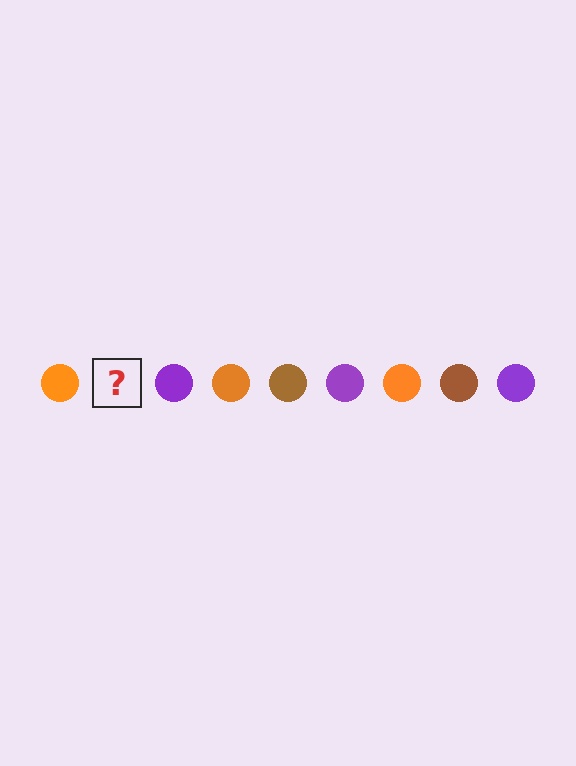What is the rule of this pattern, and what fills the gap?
The rule is that the pattern cycles through orange, brown, purple circles. The gap should be filled with a brown circle.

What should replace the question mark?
The question mark should be replaced with a brown circle.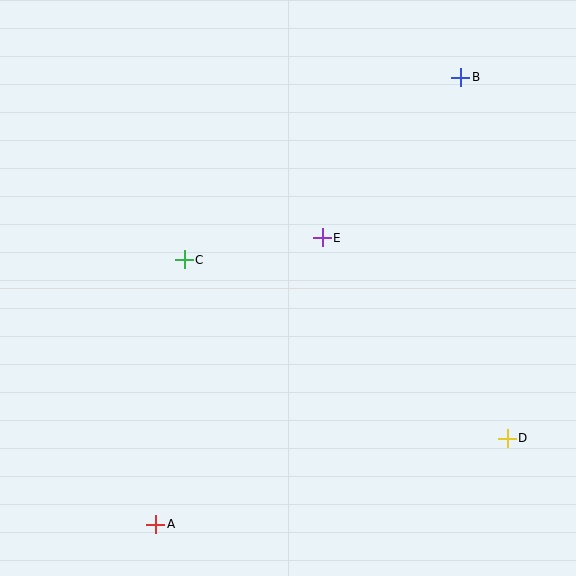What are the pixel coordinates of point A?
Point A is at (156, 524).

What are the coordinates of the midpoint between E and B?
The midpoint between E and B is at (392, 158).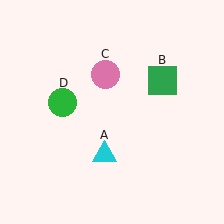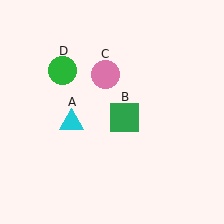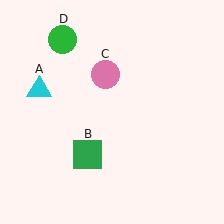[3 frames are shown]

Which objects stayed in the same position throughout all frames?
Pink circle (object C) remained stationary.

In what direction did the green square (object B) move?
The green square (object B) moved down and to the left.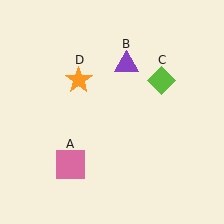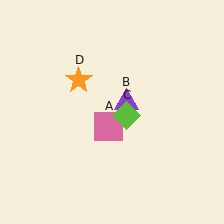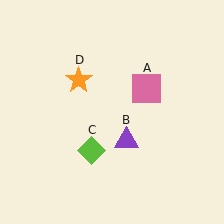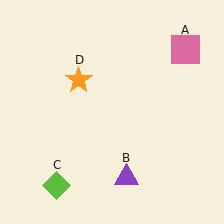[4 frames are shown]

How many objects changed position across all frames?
3 objects changed position: pink square (object A), purple triangle (object B), lime diamond (object C).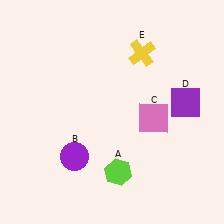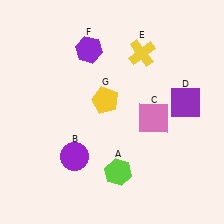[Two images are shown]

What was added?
A purple hexagon (F), a yellow pentagon (G) were added in Image 2.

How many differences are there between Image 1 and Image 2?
There are 2 differences between the two images.